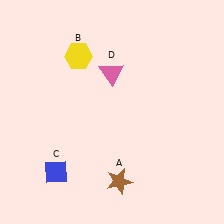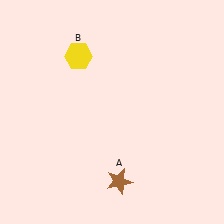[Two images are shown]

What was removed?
The blue diamond (C), the pink triangle (D) were removed in Image 2.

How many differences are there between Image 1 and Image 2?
There are 2 differences between the two images.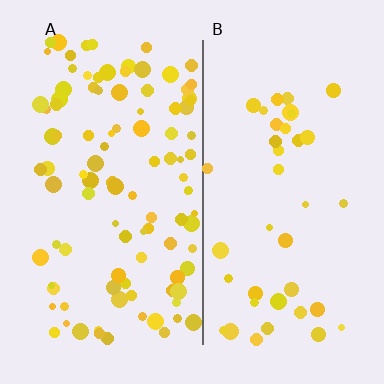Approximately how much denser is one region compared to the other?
Approximately 2.6× — region A over region B.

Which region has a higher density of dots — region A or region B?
A (the left).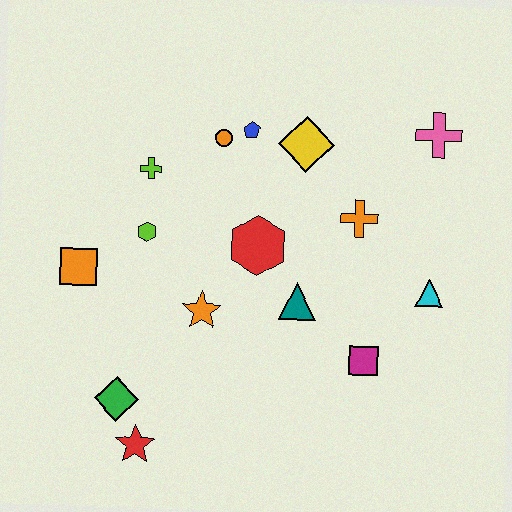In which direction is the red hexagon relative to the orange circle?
The red hexagon is below the orange circle.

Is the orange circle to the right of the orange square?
Yes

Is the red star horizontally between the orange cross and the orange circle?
No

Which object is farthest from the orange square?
The pink cross is farthest from the orange square.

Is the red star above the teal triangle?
No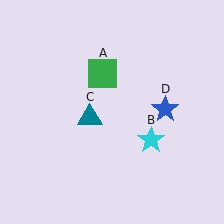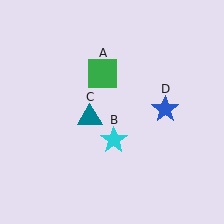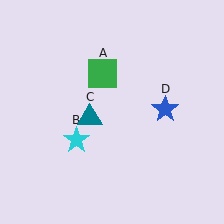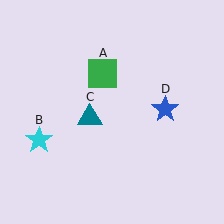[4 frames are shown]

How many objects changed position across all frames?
1 object changed position: cyan star (object B).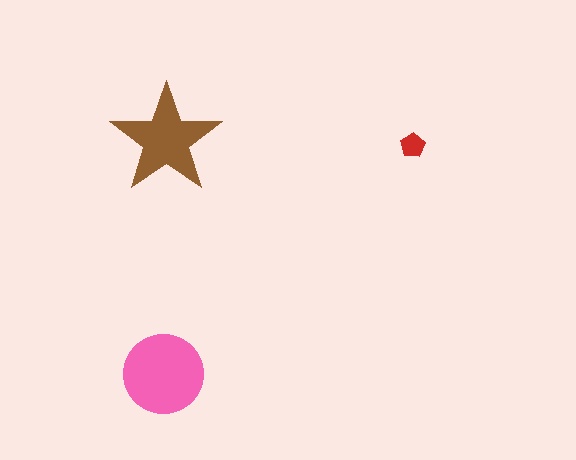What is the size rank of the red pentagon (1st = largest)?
3rd.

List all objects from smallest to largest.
The red pentagon, the brown star, the pink circle.